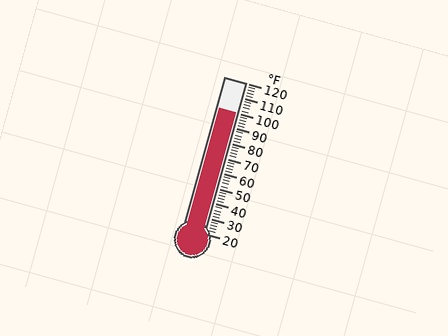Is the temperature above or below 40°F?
The temperature is above 40°F.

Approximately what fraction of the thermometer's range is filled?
The thermometer is filled to approximately 80% of its range.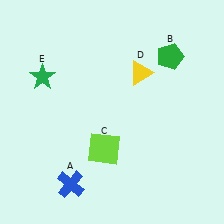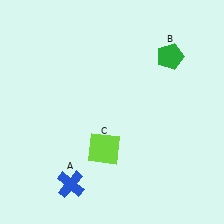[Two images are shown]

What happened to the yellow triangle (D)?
The yellow triangle (D) was removed in Image 2. It was in the top-right area of Image 1.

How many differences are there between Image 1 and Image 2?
There are 2 differences between the two images.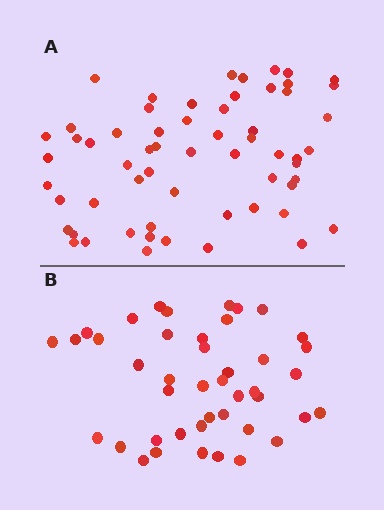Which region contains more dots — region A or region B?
Region A (the top region) has more dots.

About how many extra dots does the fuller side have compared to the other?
Region A has approximately 15 more dots than region B.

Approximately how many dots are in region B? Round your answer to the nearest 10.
About 40 dots. (The exact count is 43, which rounds to 40.)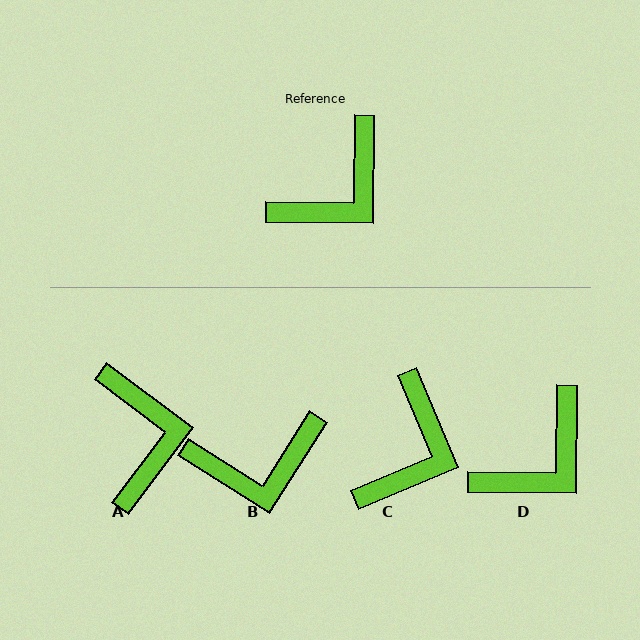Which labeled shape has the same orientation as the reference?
D.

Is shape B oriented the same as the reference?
No, it is off by about 32 degrees.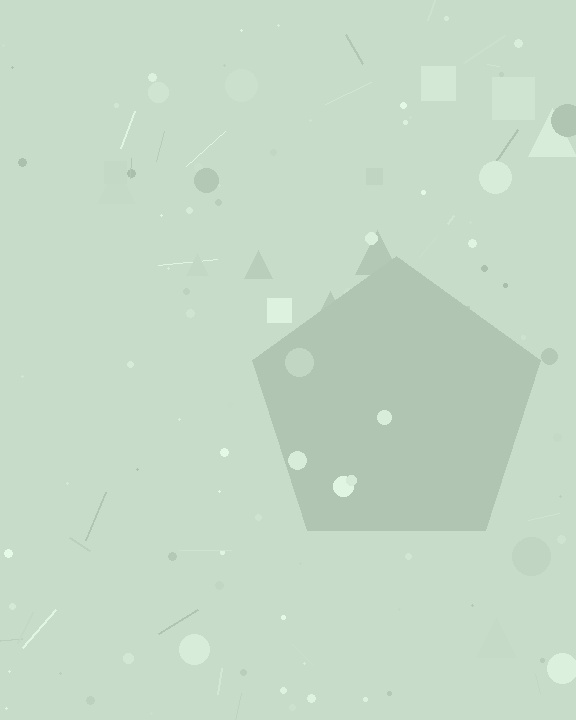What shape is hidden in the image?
A pentagon is hidden in the image.